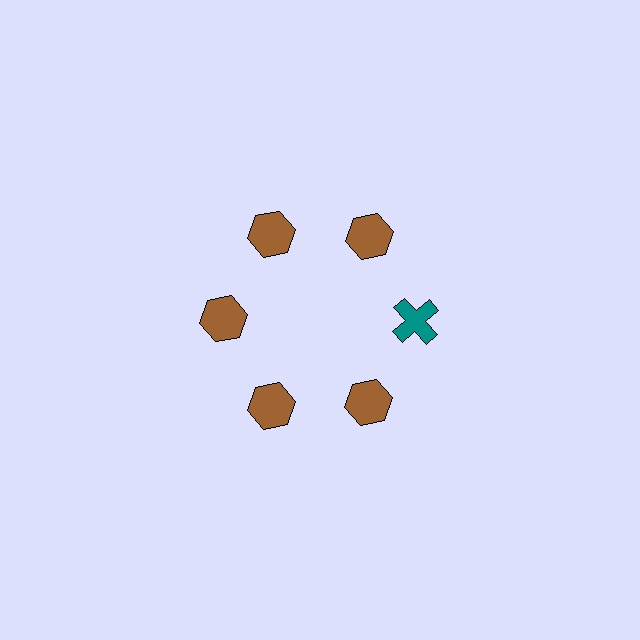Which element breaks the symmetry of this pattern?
The teal cross at roughly the 3 o'clock position breaks the symmetry. All other shapes are brown hexagons.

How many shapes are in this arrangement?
There are 6 shapes arranged in a ring pattern.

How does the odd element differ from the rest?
It differs in both color (teal instead of brown) and shape (cross instead of hexagon).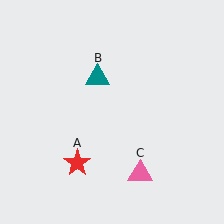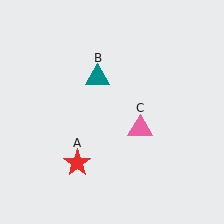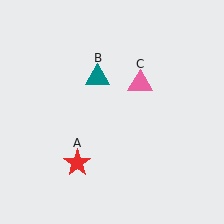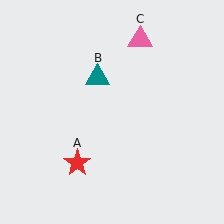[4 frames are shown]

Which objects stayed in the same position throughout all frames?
Red star (object A) and teal triangle (object B) remained stationary.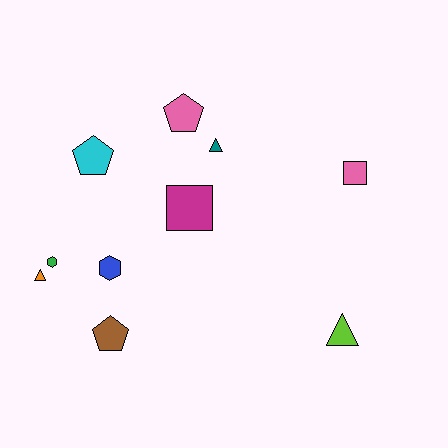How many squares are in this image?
There are 2 squares.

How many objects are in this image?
There are 10 objects.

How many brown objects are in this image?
There is 1 brown object.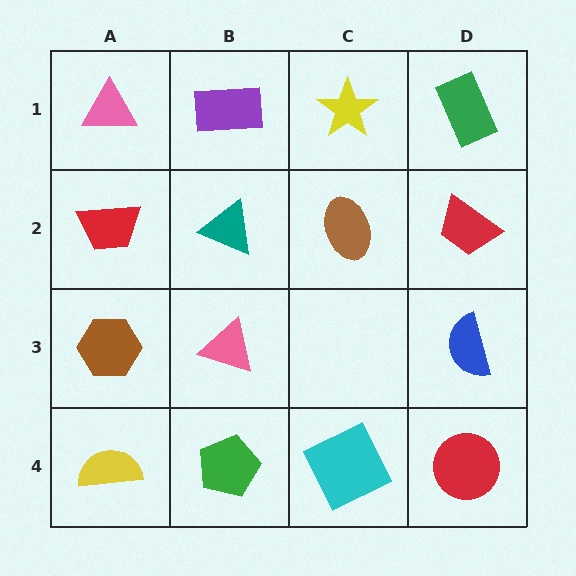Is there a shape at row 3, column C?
No, that cell is empty.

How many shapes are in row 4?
4 shapes.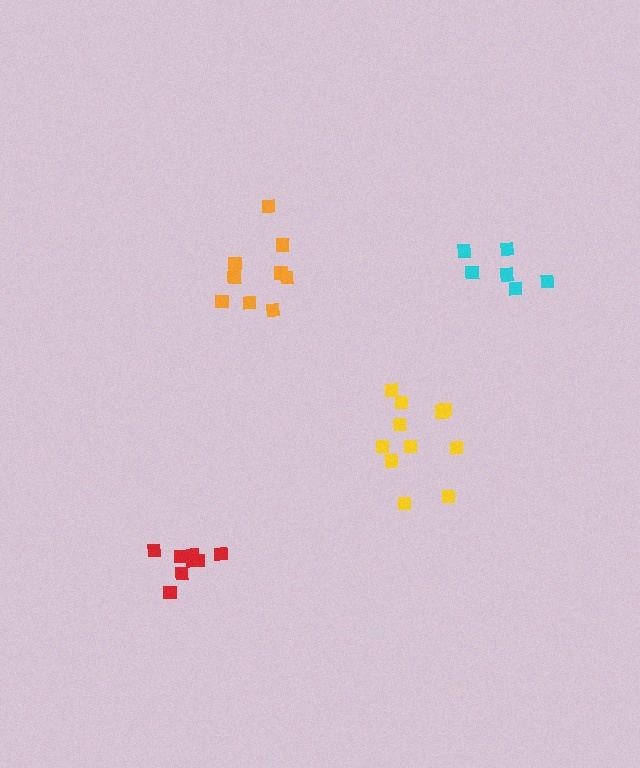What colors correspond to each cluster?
The clusters are colored: orange, cyan, yellow, red.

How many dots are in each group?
Group 1: 10 dots, Group 2: 6 dots, Group 3: 11 dots, Group 4: 8 dots (35 total).